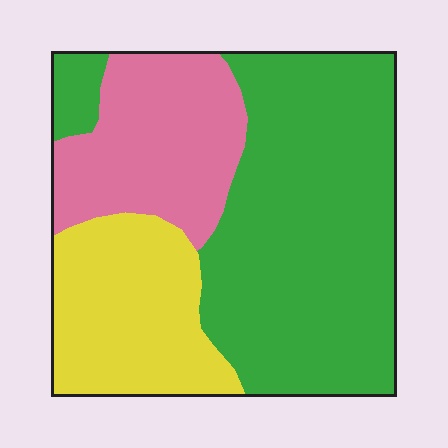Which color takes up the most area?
Green, at roughly 55%.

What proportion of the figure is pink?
Pink takes up about one quarter (1/4) of the figure.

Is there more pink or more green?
Green.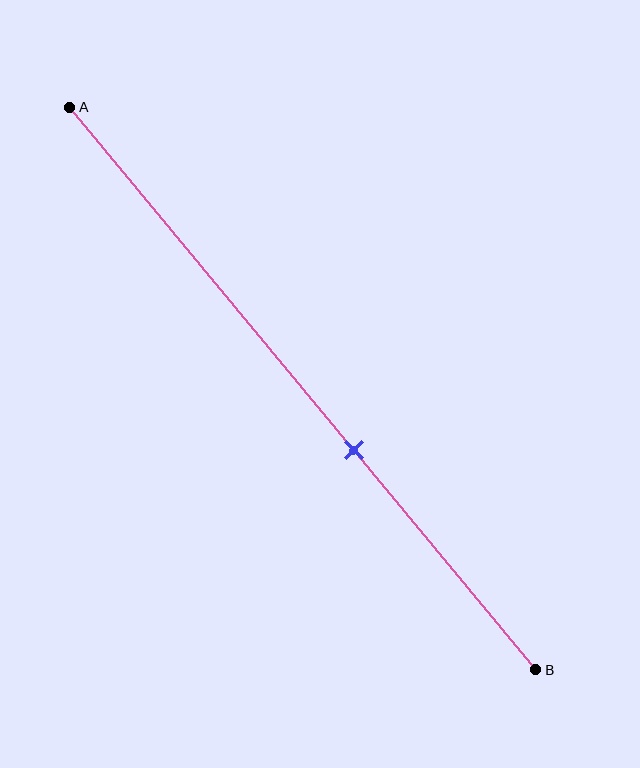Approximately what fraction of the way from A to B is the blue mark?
The blue mark is approximately 60% of the way from A to B.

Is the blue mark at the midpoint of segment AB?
No, the mark is at about 60% from A, not at the 50% midpoint.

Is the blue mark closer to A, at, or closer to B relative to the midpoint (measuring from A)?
The blue mark is closer to point B than the midpoint of segment AB.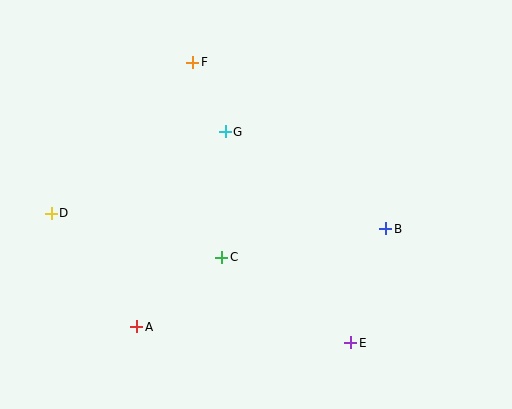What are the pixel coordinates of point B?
Point B is at (386, 229).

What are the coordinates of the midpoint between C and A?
The midpoint between C and A is at (179, 292).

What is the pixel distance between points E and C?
The distance between E and C is 155 pixels.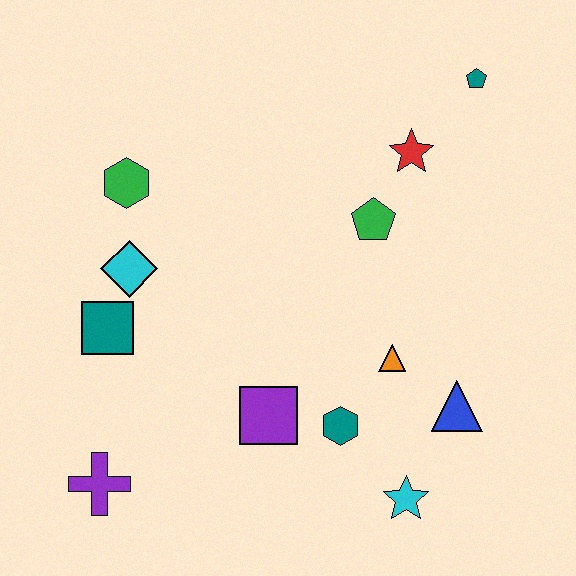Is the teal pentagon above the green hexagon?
Yes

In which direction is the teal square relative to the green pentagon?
The teal square is to the left of the green pentagon.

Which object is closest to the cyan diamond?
The teal square is closest to the cyan diamond.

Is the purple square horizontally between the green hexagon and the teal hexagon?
Yes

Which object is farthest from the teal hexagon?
The teal pentagon is farthest from the teal hexagon.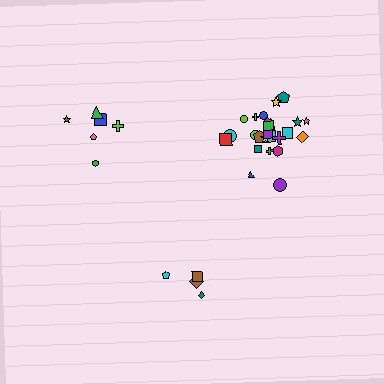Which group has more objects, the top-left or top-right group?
The top-right group.